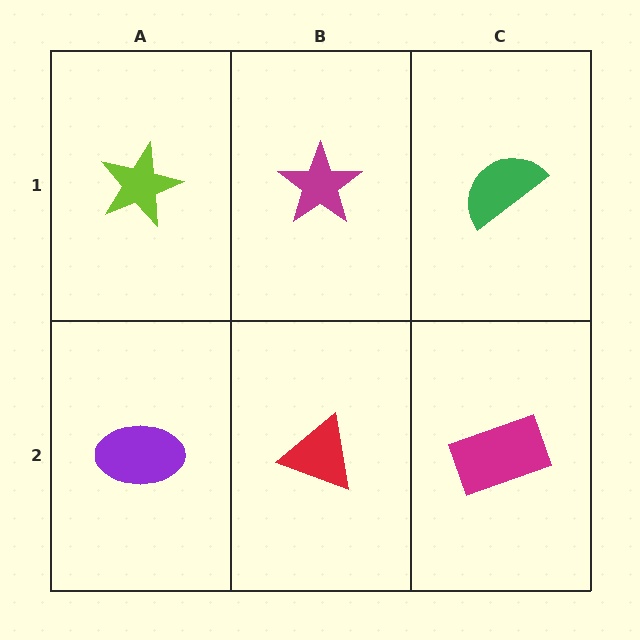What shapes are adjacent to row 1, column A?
A purple ellipse (row 2, column A), a magenta star (row 1, column B).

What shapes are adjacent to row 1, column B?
A red triangle (row 2, column B), a lime star (row 1, column A), a green semicircle (row 1, column C).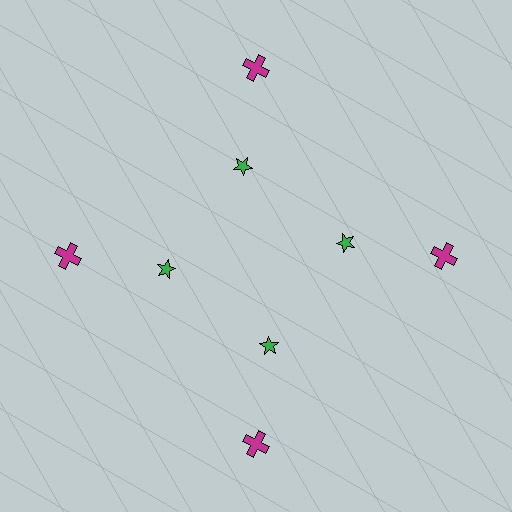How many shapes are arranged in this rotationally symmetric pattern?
There are 8 shapes, arranged in 4 groups of 2.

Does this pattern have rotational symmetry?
Yes, this pattern has 4-fold rotational symmetry. It looks the same after rotating 90 degrees around the center.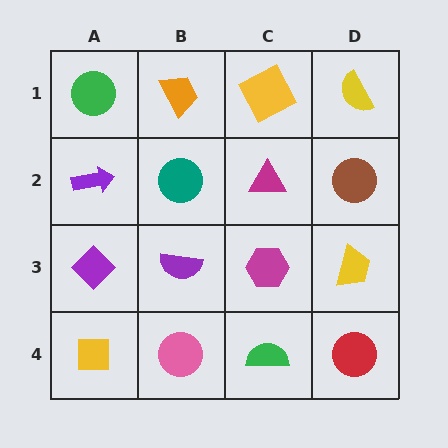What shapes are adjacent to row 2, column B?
An orange trapezoid (row 1, column B), a purple semicircle (row 3, column B), a purple arrow (row 2, column A), a magenta triangle (row 2, column C).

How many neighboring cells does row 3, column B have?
4.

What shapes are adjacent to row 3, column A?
A purple arrow (row 2, column A), a yellow square (row 4, column A), a purple semicircle (row 3, column B).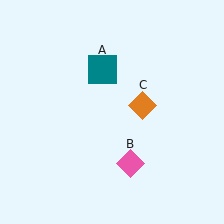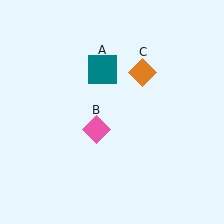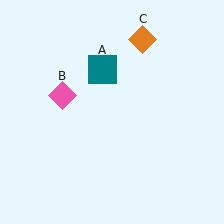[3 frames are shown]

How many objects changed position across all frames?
2 objects changed position: pink diamond (object B), orange diamond (object C).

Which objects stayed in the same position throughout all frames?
Teal square (object A) remained stationary.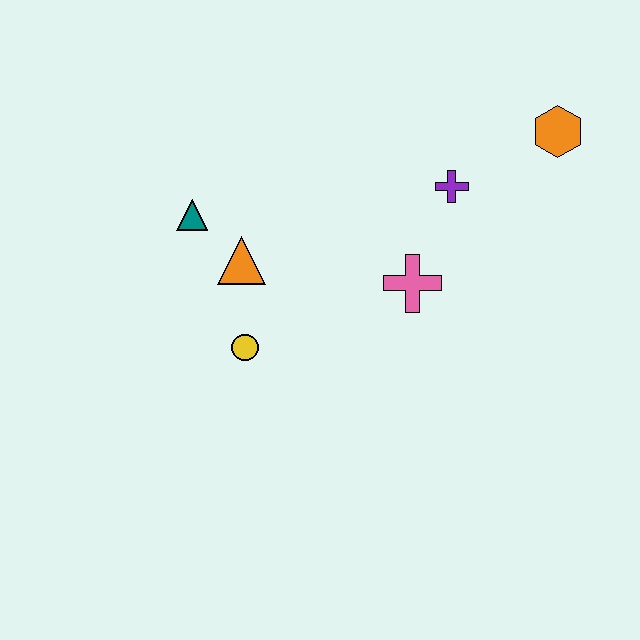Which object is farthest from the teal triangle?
The orange hexagon is farthest from the teal triangle.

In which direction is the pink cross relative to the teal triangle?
The pink cross is to the right of the teal triangle.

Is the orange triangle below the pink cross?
No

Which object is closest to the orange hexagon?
The purple cross is closest to the orange hexagon.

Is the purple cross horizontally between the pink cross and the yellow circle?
No